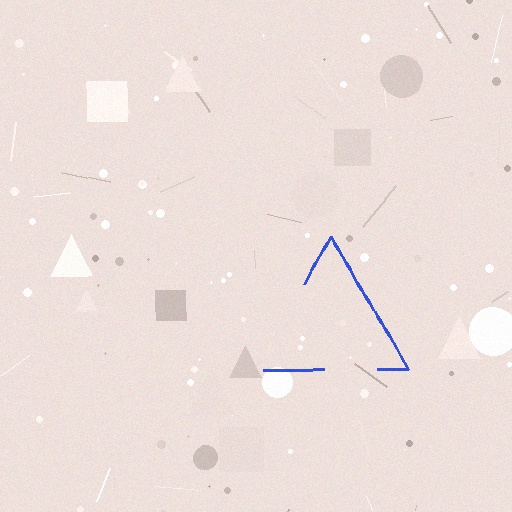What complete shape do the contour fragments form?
The contour fragments form a triangle.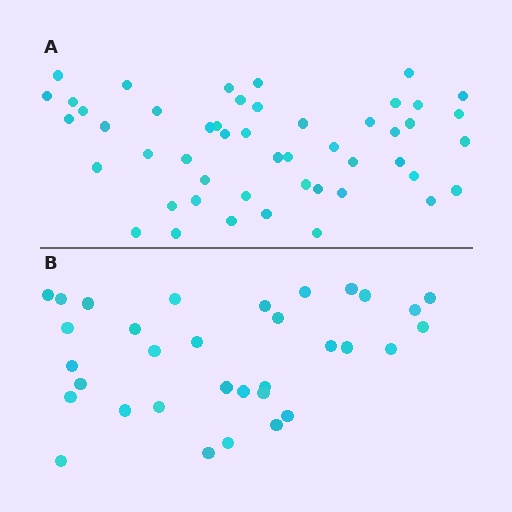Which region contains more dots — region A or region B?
Region A (the top region) has more dots.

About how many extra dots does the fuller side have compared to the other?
Region A has approximately 15 more dots than region B.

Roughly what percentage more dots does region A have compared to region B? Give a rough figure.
About 50% more.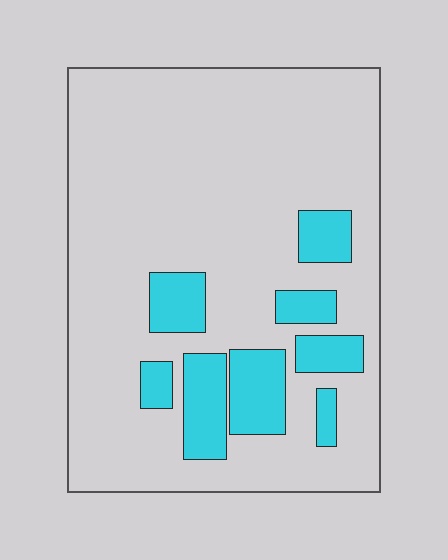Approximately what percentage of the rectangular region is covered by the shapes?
Approximately 20%.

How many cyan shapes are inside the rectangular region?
8.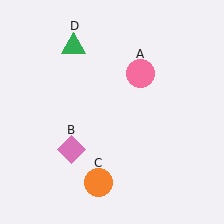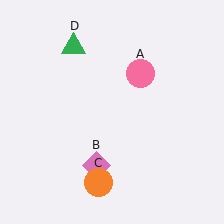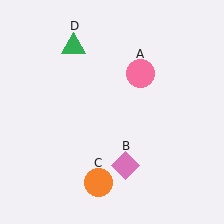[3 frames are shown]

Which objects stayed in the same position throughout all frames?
Pink circle (object A) and orange circle (object C) and green triangle (object D) remained stationary.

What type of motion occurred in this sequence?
The pink diamond (object B) rotated counterclockwise around the center of the scene.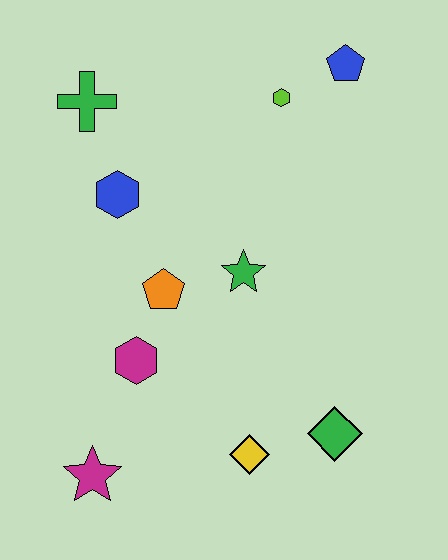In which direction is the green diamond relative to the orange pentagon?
The green diamond is to the right of the orange pentagon.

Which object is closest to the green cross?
The blue hexagon is closest to the green cross.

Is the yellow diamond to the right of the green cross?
Yes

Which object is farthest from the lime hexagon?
The magenta star is farthest from the lime hexagon.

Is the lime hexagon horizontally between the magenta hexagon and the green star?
No